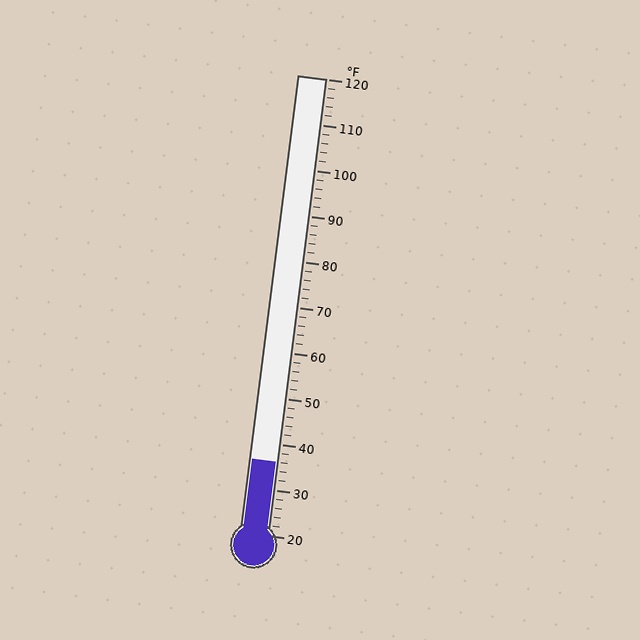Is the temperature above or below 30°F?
The temperature is above 30°F.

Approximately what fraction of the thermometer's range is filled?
The thermometer is filled to approximately 15% of its range.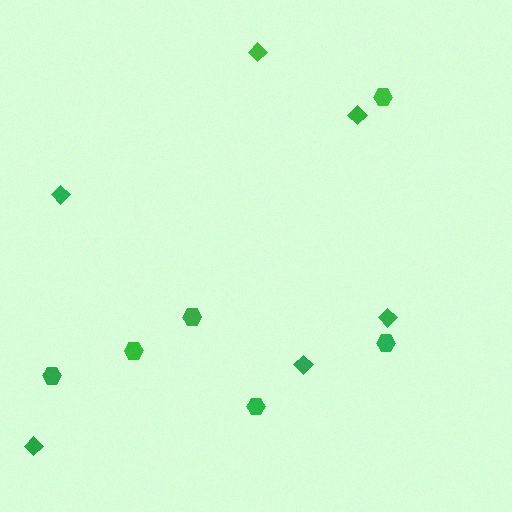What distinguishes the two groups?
There are 2 groups: one group of hexagons (6) and one group of diamonds (6).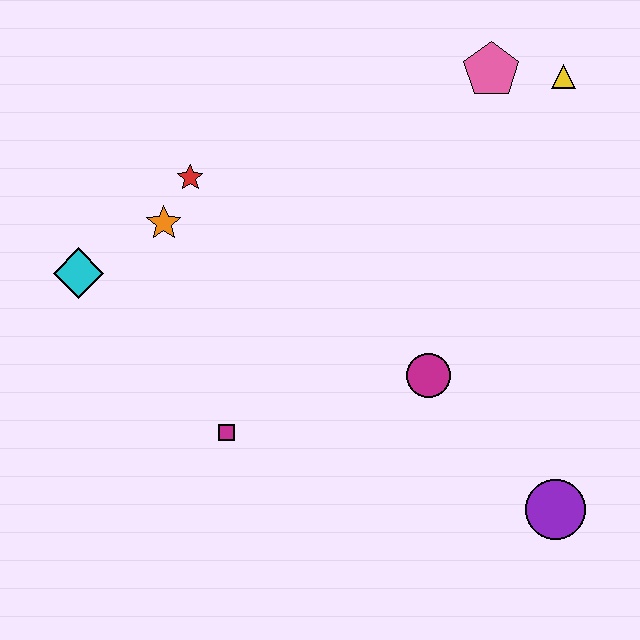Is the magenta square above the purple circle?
Yes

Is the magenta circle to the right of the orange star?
Yes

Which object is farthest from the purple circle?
The cyan diamond is farthest from the purple circle.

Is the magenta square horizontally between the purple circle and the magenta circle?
No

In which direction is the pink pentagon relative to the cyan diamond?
The pink pentagon is to the right of the cyan diamond.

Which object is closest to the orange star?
The red star is closest to the orange star.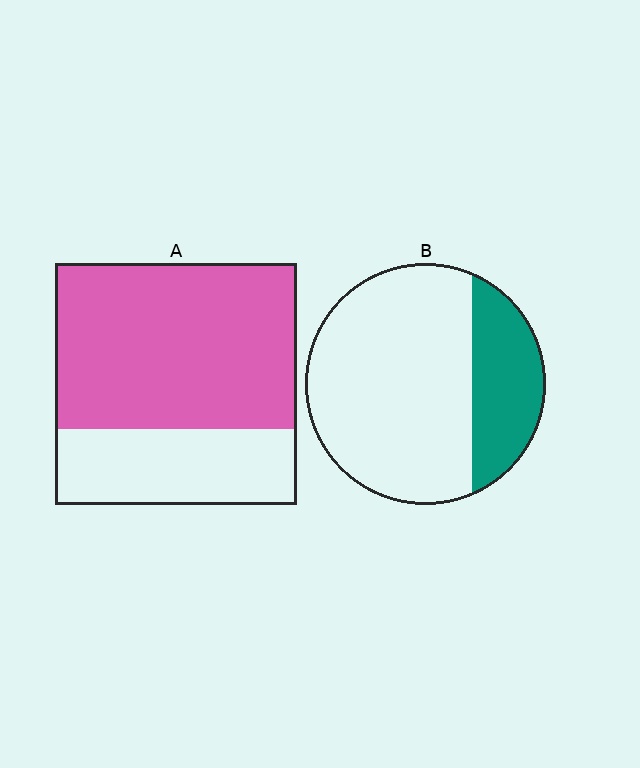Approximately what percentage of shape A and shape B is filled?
A is approximately 70% and B is approximately 25%.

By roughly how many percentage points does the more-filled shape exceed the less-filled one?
By roughly 45 percentage points (A over B).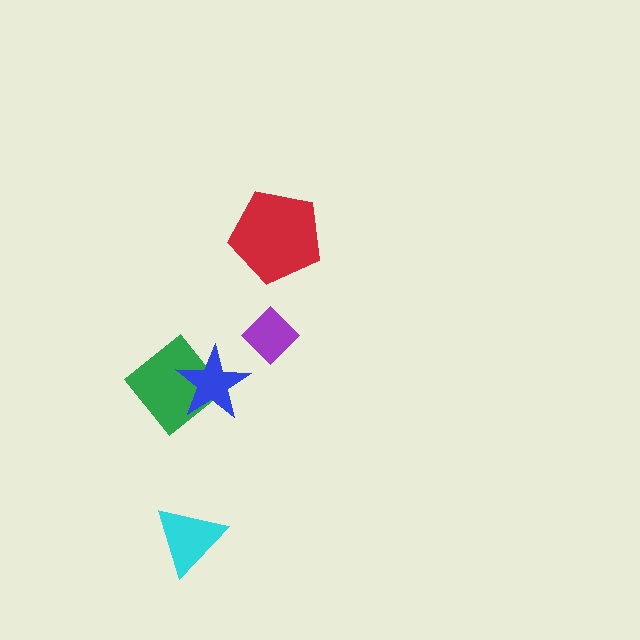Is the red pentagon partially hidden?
No, no other shape covers it.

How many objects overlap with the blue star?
1 object overlaps with the blue star.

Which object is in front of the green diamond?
The blue star is in front of the green diamond.